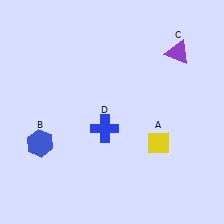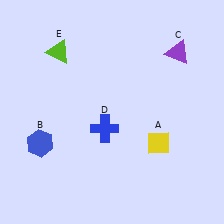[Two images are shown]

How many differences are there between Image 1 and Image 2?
There is 1 difference between the two images.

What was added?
A lime triangle (E) was added in Image 2.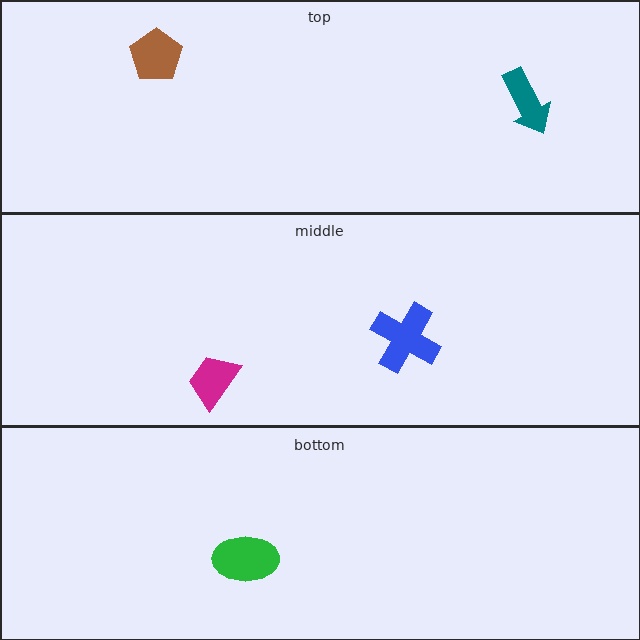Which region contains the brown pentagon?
The top region.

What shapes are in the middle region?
The blue cross, the magenta trapezoid.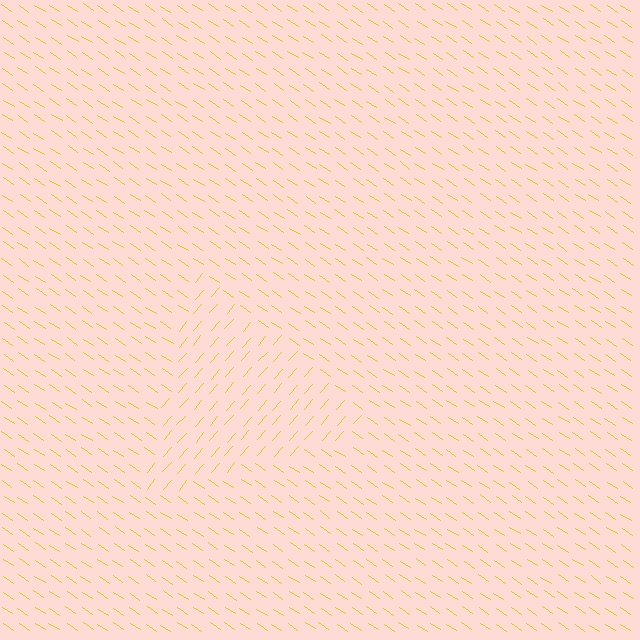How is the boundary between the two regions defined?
The boundary is defined purely by a change in line orientation (approximately 82 degrees difference). All lines are the same color and thickness.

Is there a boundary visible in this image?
Yes, there is a texture boundary formed by a change in line orientation.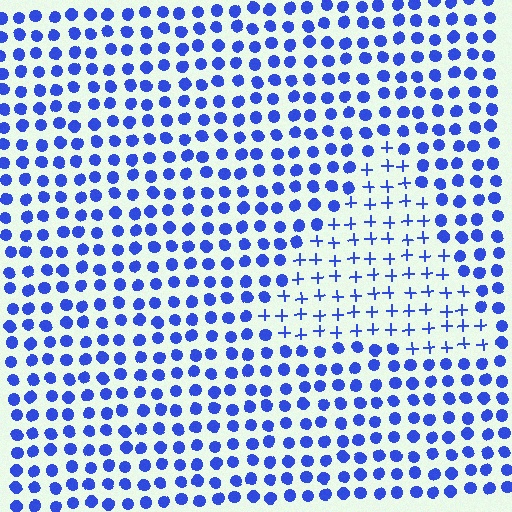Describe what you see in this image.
The image is filled with small blue elements arranged in a uniform grid. A triangle-shaped region contains plus signs, while the surrounding area contains circles. The boundary is defined purely by the change in element shape.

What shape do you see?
I see a triangle.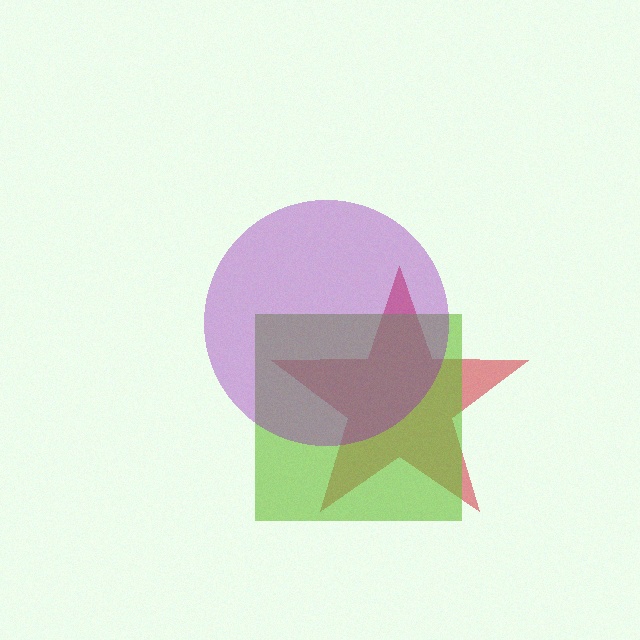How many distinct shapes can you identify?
There are 3 distinct shapes: a red star, a lime square, a purple circle.